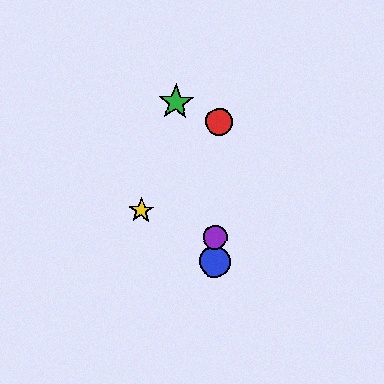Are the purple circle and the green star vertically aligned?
No, the purple circle is at x≈215 and the green star is at x≈176.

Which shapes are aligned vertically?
The red circle, the blue circle, the purple circle are aligned vertically.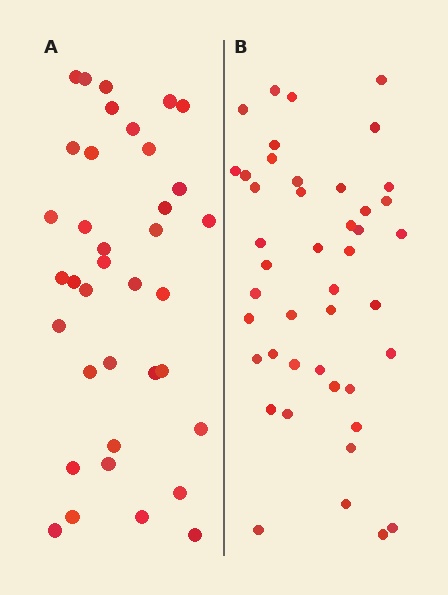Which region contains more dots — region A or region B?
Region B (the right region) has more dots.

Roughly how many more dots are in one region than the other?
Region B has roughly 8 or so more dots than region A.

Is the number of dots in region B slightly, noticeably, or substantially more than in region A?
Region B has only slightly more — the two regions are fairly close. The ratio is roughly 1.2 to 1.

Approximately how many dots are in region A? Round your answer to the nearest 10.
About 40 dots. (The exact count is 37, which rounds to 40.)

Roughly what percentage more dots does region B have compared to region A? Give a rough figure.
About 20% more.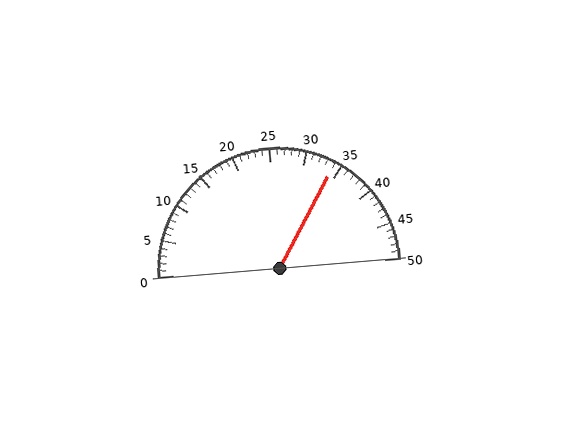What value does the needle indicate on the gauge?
The needle indicates approximately 34.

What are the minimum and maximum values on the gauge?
The gauge ranges from 0 to 50.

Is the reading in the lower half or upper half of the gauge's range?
The reading is in the upper half of the range (0 to 50).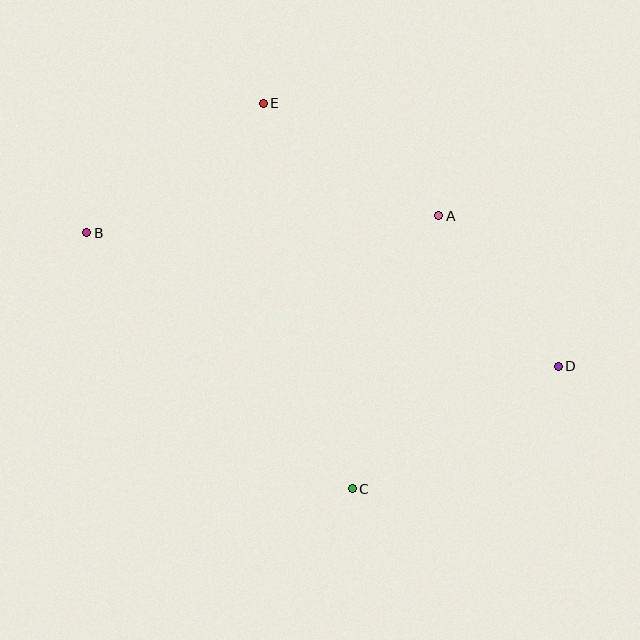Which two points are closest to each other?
Points A and D are closest to each other.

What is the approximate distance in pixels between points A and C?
The distance between A and C is approximately 286 pixels.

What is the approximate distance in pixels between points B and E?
The distance between B and E is approximately 219 pixels.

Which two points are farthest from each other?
Points B and D are farthest from each other.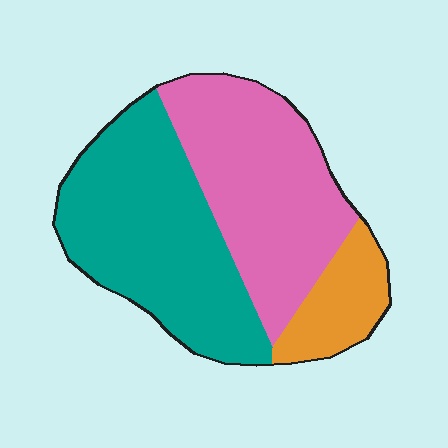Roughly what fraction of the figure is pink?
Pink covers 41% of the figure.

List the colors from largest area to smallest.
From largest to smallest: teal, pink, orange.